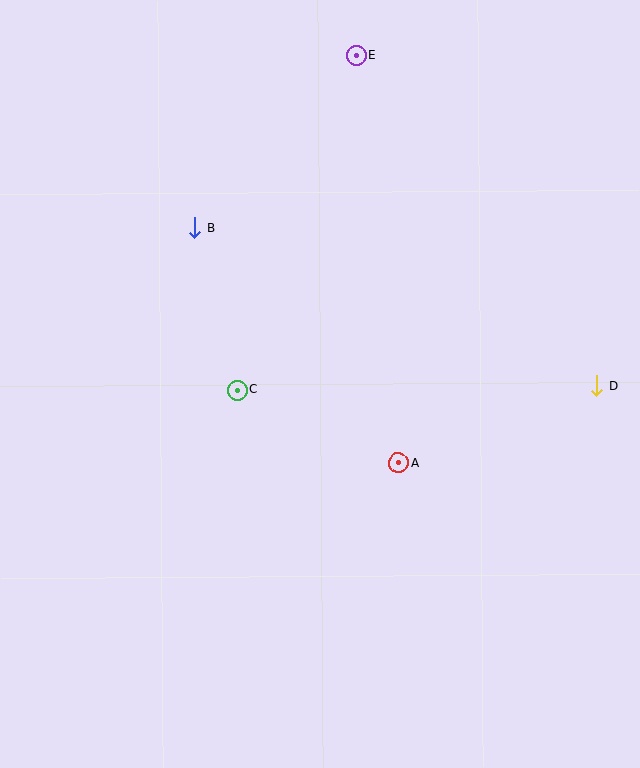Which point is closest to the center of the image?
Point C at (237, 390) is closest to the center.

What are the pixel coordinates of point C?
Point C is at (237, 390).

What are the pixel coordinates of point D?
Point D is at (597, 386).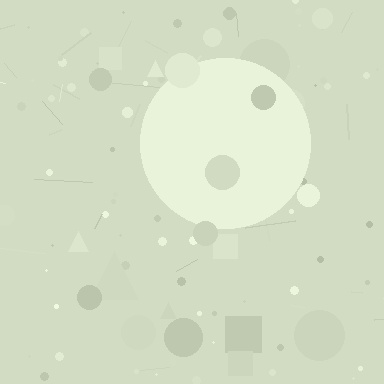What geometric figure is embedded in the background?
A circle is embedded in the background.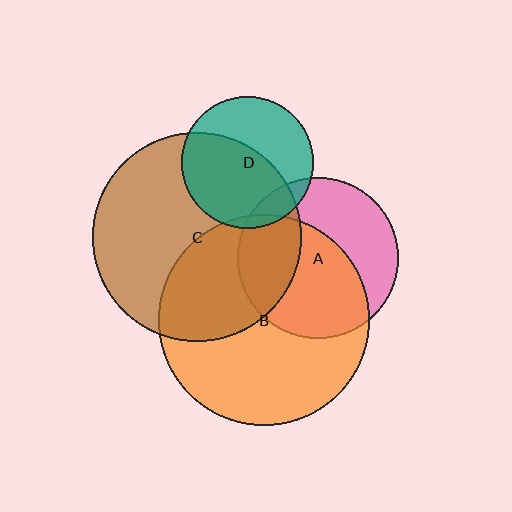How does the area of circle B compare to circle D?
Approximately 2.6 times.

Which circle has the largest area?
Circle B (orange).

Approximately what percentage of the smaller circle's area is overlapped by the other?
Approximately 55%.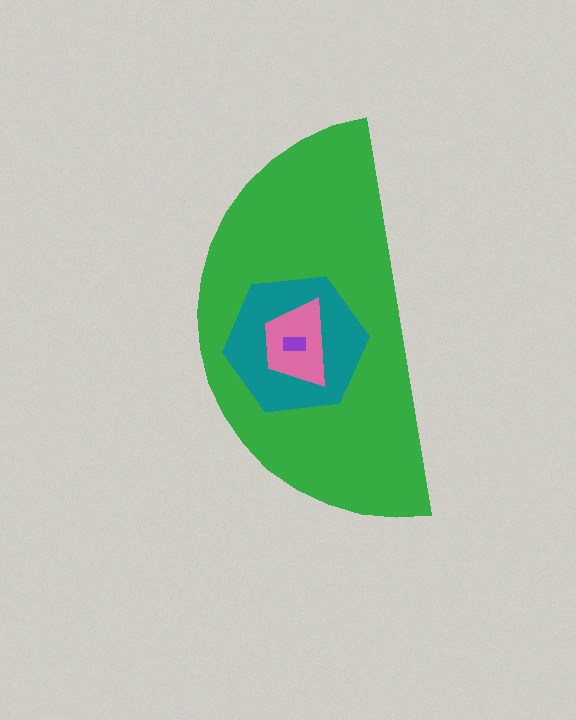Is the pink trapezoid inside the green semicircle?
Yes.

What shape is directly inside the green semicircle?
The teal hexagon.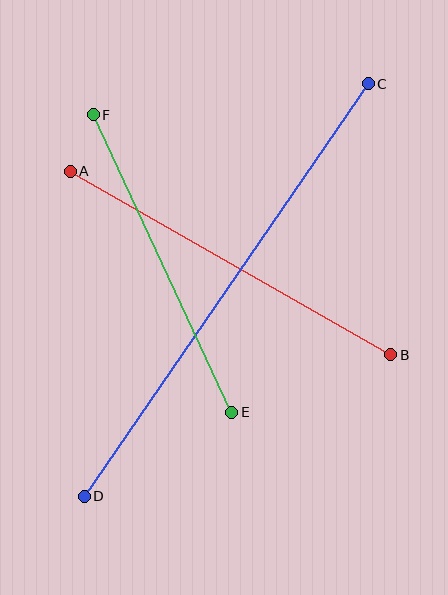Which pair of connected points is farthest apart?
Points C and D are farthest apart.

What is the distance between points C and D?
The distance is approximately 501 pixels.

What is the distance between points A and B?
The distance is approximately 369 pixels.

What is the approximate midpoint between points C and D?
The midpoint is at approximately (226, 290) pixels.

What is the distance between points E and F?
The distance is approximately 328 pixels.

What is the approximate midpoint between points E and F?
The midpoint is at approximately (162, 264) pixels.